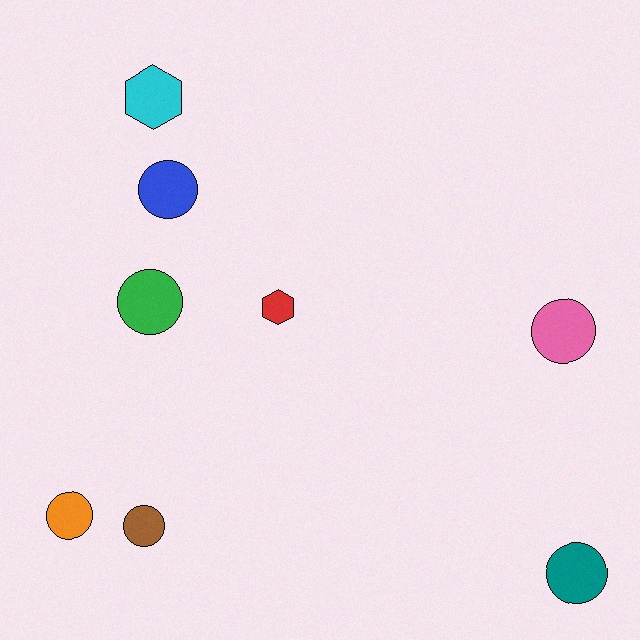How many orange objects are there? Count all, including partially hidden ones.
There is 1 orange object.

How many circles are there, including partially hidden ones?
There are 6 circles.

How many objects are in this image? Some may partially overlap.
There are 8 objects.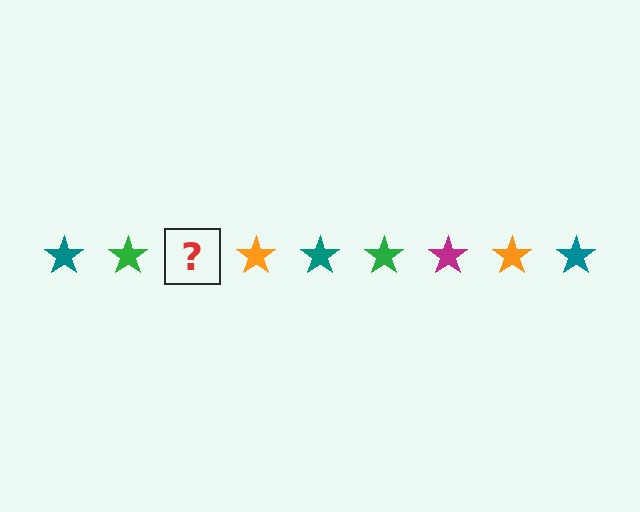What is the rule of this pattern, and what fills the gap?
The rule is that the pattern cycles through teal, green, magenta, orange stars. The gap should be filled with a magenta star.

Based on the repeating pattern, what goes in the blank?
The blank should be a magenta star.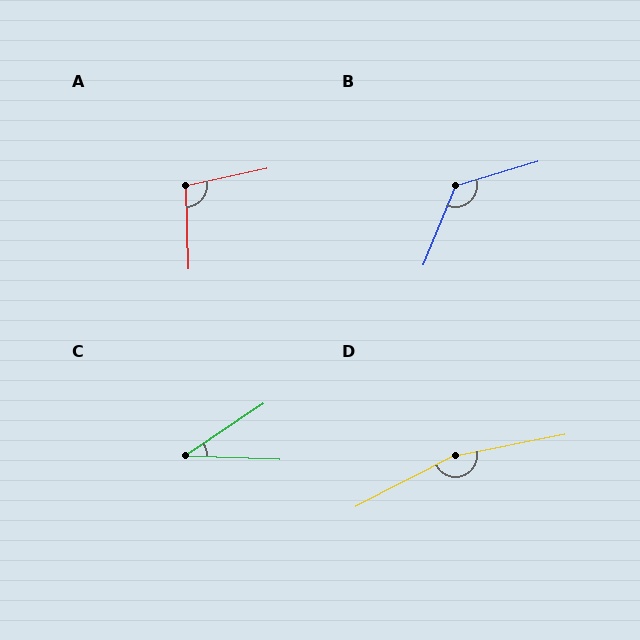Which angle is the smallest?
C, at approximately 36 degrees.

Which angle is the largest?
D, at approximately 164 degrees.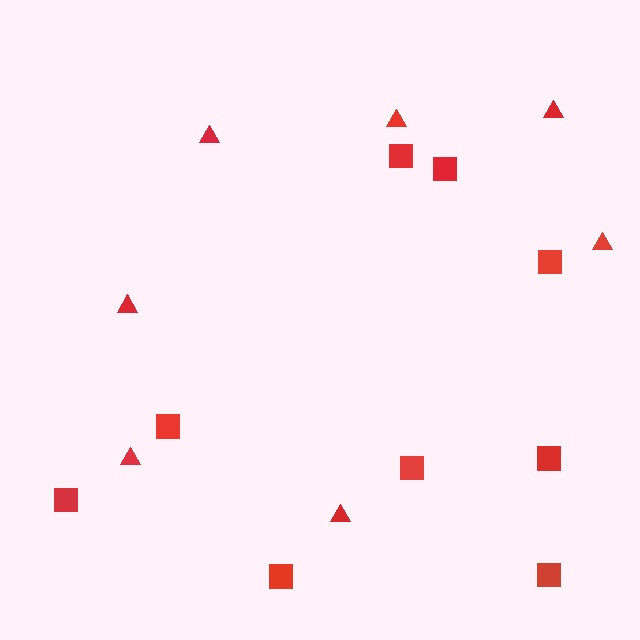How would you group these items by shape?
There are 2 groups: one group of squares (9) and one group of triangles (7).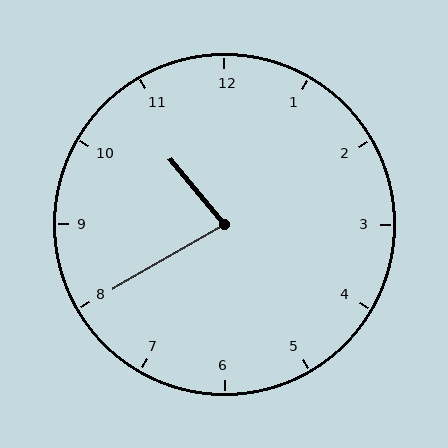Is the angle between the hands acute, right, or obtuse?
It is acute.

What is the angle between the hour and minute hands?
Approximately 80 degrees.